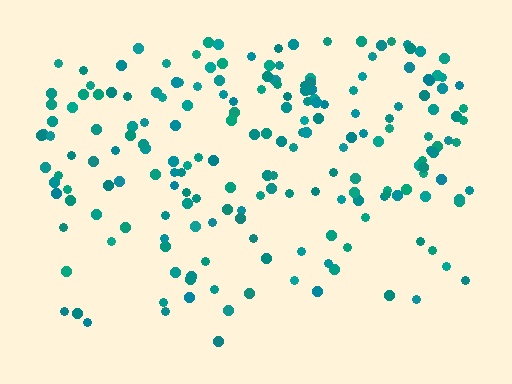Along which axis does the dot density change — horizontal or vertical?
Vertical.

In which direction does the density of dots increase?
From bottom to top, with the top side densest.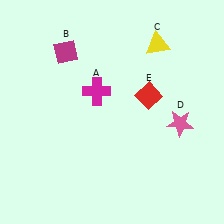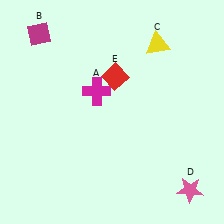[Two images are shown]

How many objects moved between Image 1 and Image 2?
3 objects moved between the two images.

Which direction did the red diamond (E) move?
The red diamond (E) moved left.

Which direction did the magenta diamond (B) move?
The magenta diamond (B) moved left.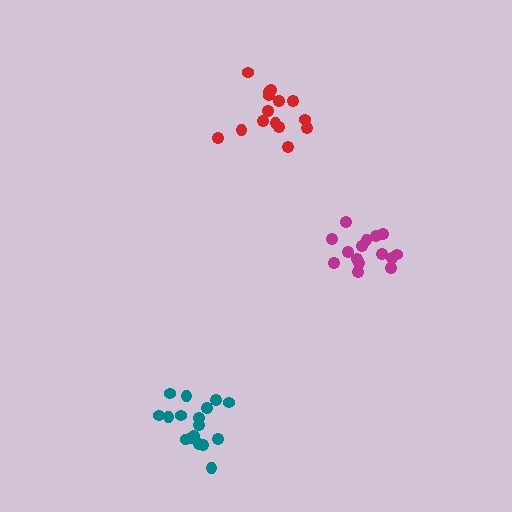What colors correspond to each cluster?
The clusters are colored: magenta, red, teal.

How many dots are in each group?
Group 1: 15 dots, Group 2: 15 dots, Group 3: 17 dots (47 total).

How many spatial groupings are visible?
There are 3 spatial groupings.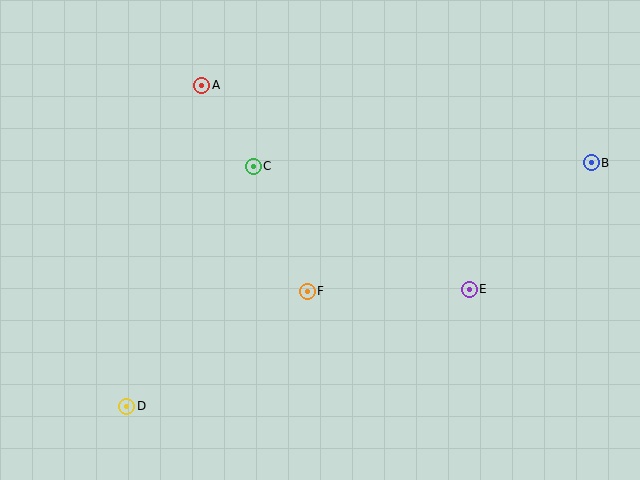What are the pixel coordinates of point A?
Point A is at (202, 85).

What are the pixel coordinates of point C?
Point C is at (253, 166).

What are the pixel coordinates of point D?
Point D is at (127, 406).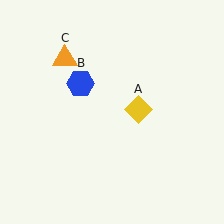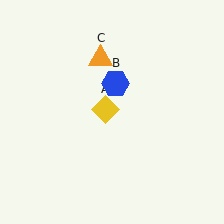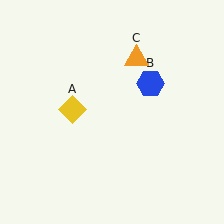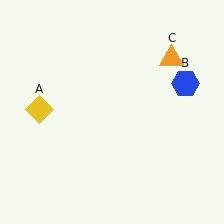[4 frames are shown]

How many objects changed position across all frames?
3 objects changed position: yellow diamond (object A), blue hexagon (object B), orange triangle (object C).